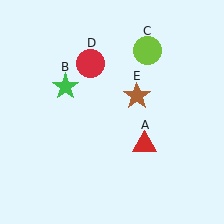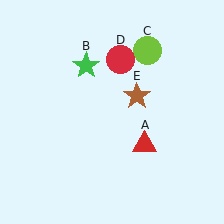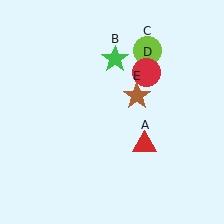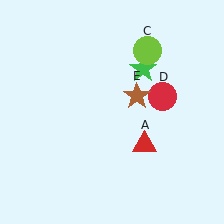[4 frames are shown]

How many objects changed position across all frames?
2 objects changed position: green star (object B), red circle (object D).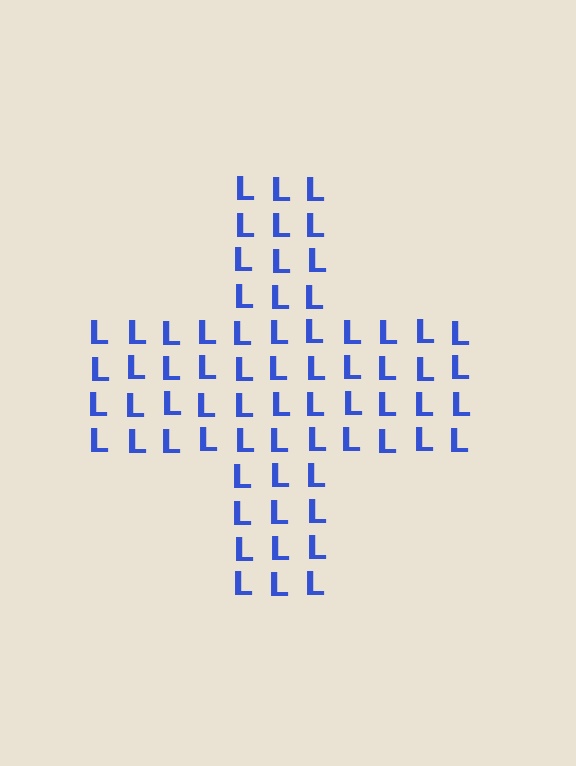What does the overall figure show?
The overall figure shows a cross.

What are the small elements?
The small elements are letter L's.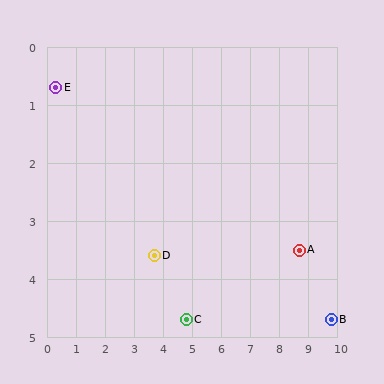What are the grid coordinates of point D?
Point D is at approximately (3.7, 3.6).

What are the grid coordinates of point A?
Point A is at approximately (8.7, 3.5).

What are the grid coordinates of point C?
Point C is at approximately (4.8, 4.7).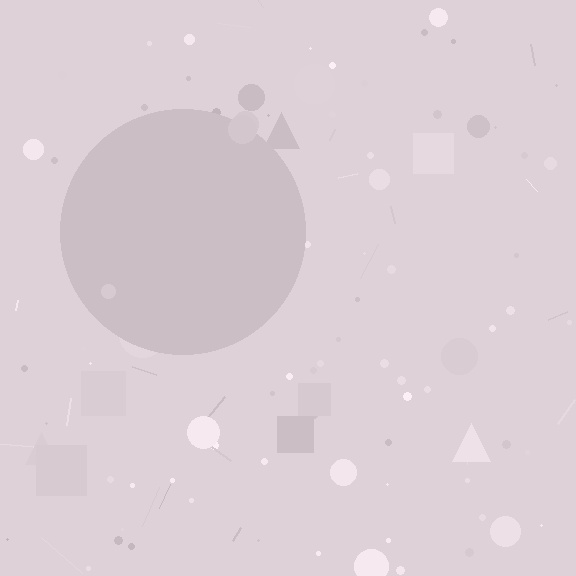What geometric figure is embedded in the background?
A circle is embedded in the background.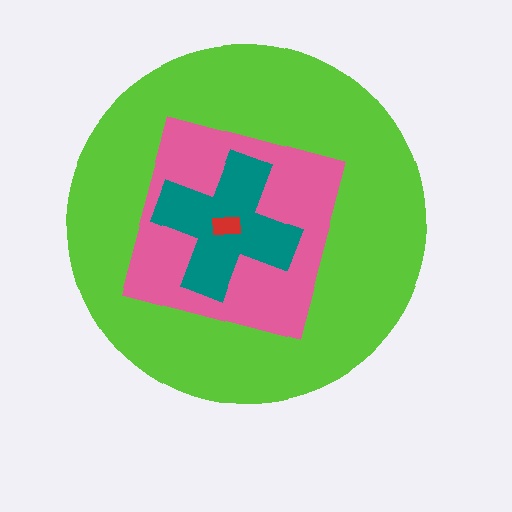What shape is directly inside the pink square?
The teal cross.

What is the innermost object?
The red rectangle.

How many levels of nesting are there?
4.